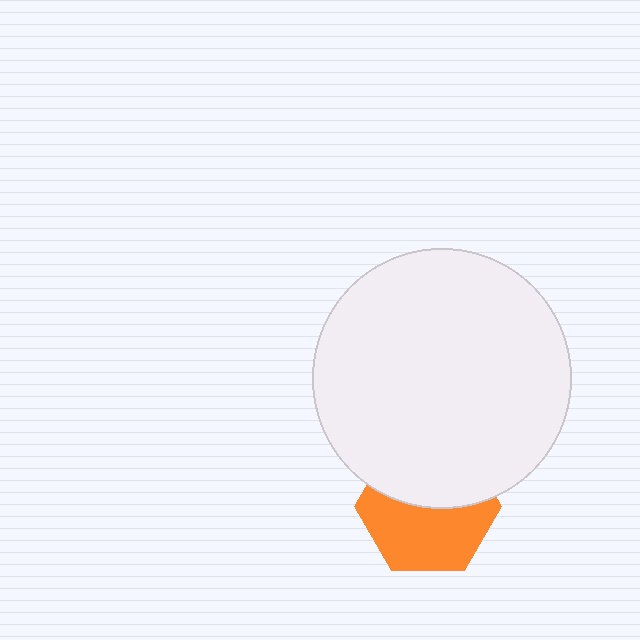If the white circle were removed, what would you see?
You would see the complete orange hexagon.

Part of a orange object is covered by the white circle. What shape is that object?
It is a hexagon.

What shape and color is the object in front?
The object in front is a white circle.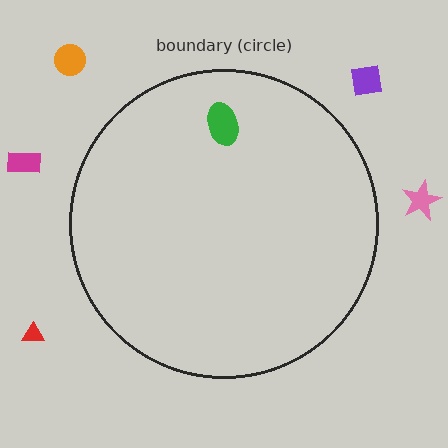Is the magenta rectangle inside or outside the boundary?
Outside.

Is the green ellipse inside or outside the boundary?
Inside.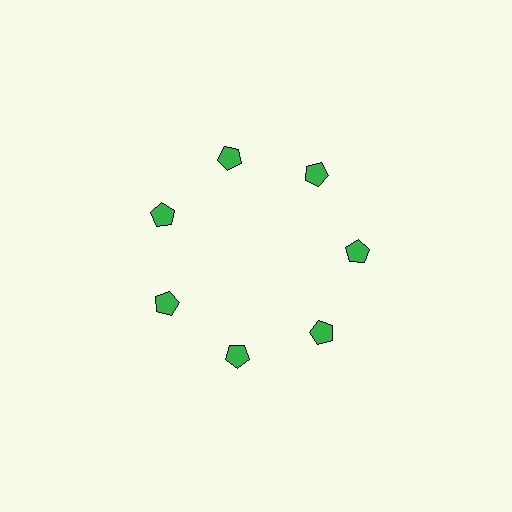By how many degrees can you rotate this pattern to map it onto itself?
The pattern maps onto itself every 51 degrees of rotation.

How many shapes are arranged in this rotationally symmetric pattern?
There are 7 shapes, arranged in 7 groups of 1.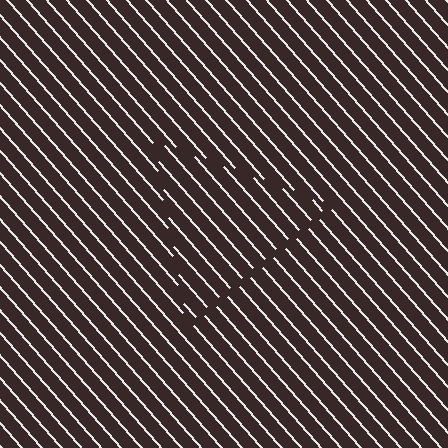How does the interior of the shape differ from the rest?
The interior of the shape contains the same grating, shifted by half a period — the contour is defined by the phase discontinuity where line-ends from the inner and outer gratings abut.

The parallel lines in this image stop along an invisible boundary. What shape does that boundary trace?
An illusory triangle. The interior of the shape contains the same grating, shifted by half a period — the contour is defined by the phase discontinuity where line-ends from the inner and outer gratings abut.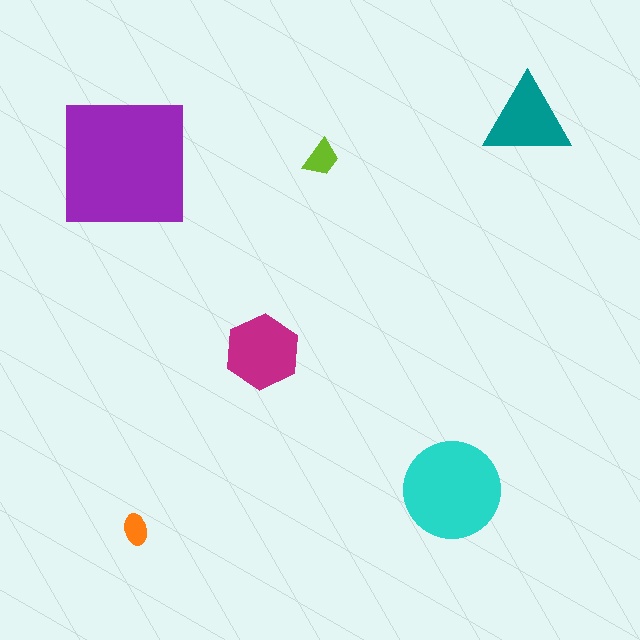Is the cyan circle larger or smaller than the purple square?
Smaller.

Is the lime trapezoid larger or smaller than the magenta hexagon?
Smaller.